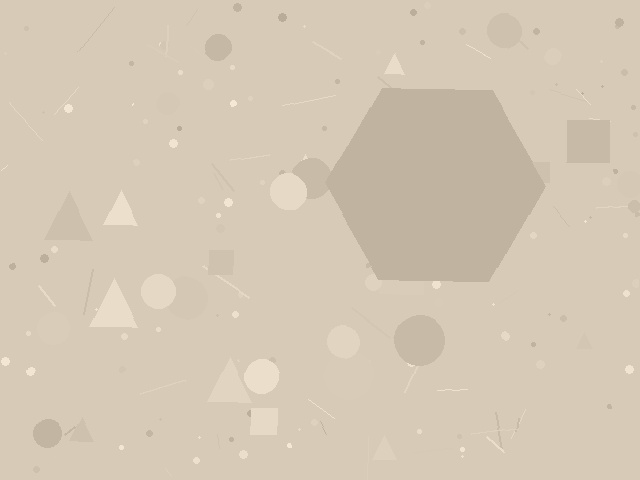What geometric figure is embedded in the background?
A hexagon is embedded in the background.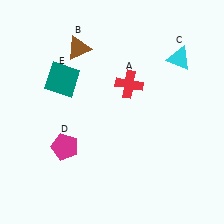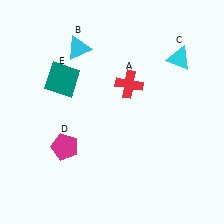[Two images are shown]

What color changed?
The triangle (B) changed from brown in Image 1 to cyan in Image 2.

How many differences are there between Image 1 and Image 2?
There is 1 difference between the two images.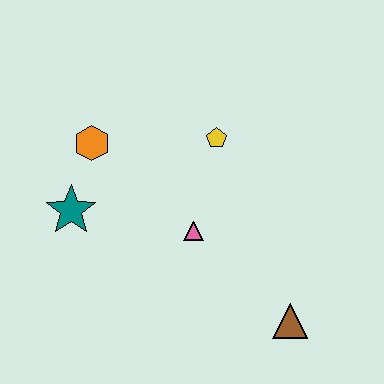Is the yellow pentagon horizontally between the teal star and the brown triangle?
Yes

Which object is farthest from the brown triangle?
The orange hexagon is farthest from the brown triangle.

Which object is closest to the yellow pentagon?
The pink triangle is closest to the yellow pentagon.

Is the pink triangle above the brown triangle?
Yes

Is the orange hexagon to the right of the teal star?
Yes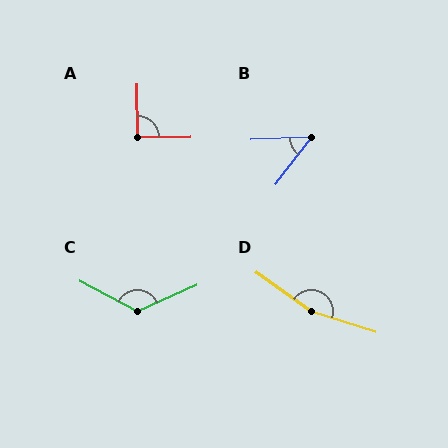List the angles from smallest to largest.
B (50°), A (89°), C (128°), D (162°).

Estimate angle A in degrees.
Approximately 89 degrees.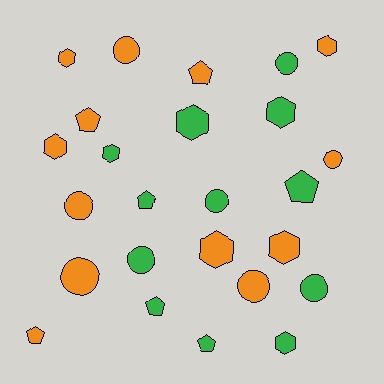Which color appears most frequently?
Orange, with 13 objects.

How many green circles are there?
There are 4 green circles.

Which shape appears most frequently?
Hexagon, with 9 objects.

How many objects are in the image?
There are 25 objects.